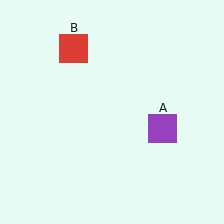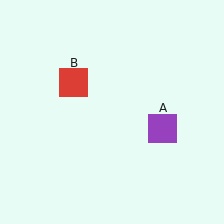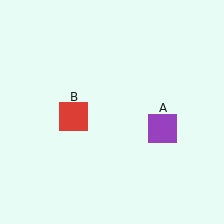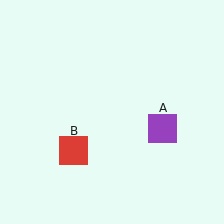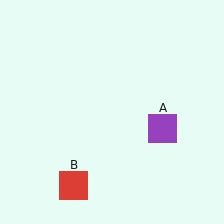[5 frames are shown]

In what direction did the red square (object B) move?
The red square (object B) moved down.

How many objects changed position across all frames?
1 object changed position: red square (object B).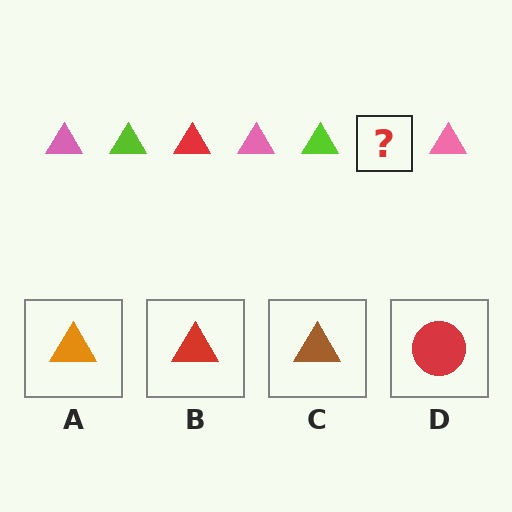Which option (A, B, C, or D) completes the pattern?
B.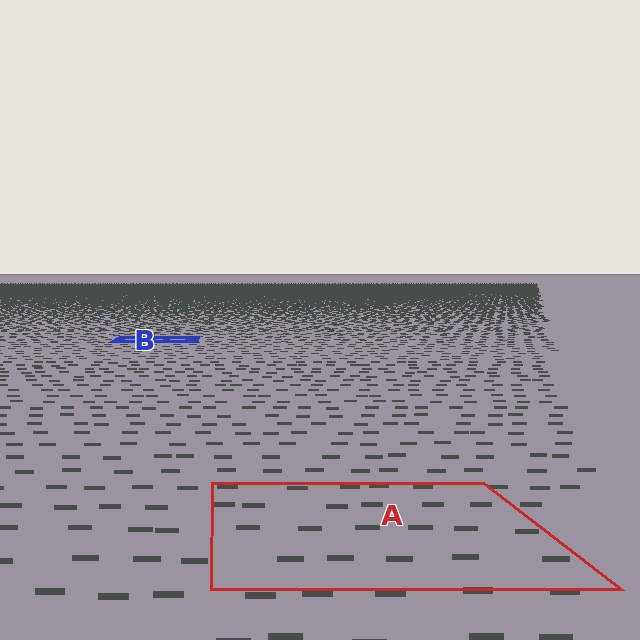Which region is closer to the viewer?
Region A is closer. The texture elements there are larger and more spread out.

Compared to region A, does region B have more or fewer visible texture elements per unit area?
Region B has more texture elements per unit area — they are packed more densely because it is farther away.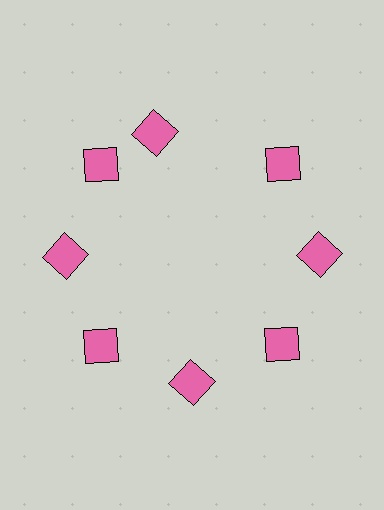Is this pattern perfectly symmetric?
No. The 8 pink squares are arranged in a ring, but one element near the 12 o'clock position is rotated out of alignment along the ring, breaking the 8-fold rotational symmetry.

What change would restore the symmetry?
The symmetry would be restored by rotating it back into even spacing with its neighbors so that all 8 squares sit at equal angles and equal distance from the center.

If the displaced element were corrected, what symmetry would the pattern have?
It would have 8-fold rotational symmetry — the pattern would map onto itself every 45 degrees.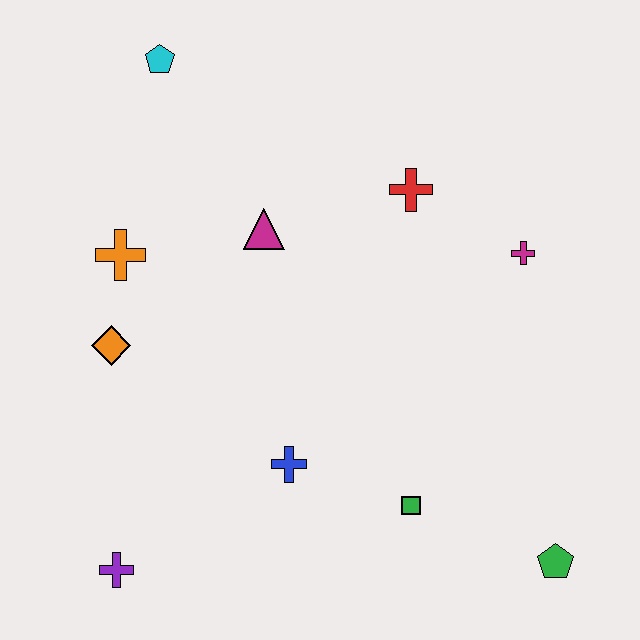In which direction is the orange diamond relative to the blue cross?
The orange diamond is to the left of the blue cross.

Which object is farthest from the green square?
The cyan pentagon is farthest from the green square.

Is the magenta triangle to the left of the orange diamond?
No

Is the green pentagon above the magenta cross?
No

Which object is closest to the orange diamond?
The orange cross is closest to the orange diamond.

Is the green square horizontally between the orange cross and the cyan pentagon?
No